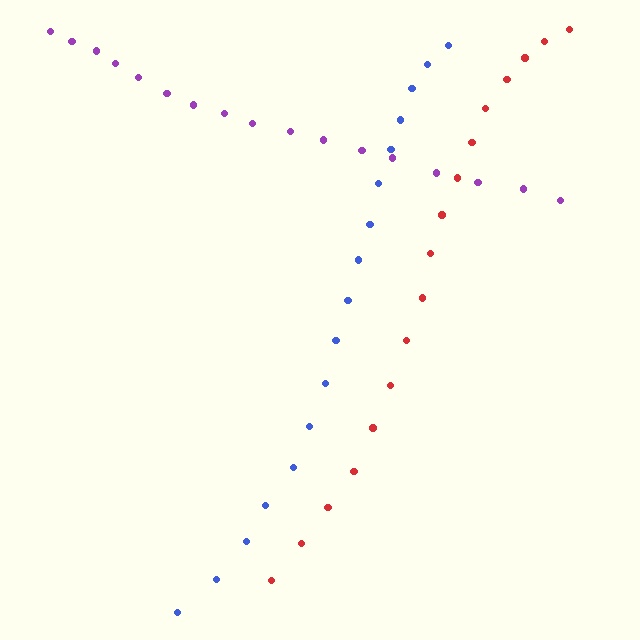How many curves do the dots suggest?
There are 3 distinct paths.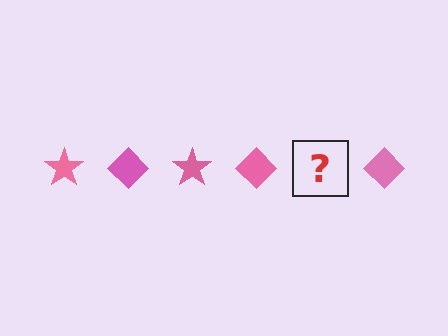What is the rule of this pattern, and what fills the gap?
The rule is that the pattern cycles through star, diamond shapes in pink. The gap should be filled with a pink star.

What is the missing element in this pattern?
The missing element is a pink star.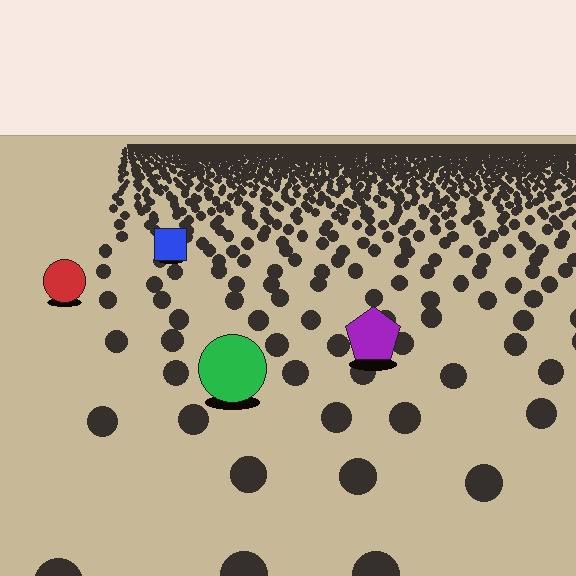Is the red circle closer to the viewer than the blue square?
Yes. The red circle is closer — you can tell from the texture gradient: the ground texture is coarser near it.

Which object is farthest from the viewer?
The blue square is farthest from the viewer. It appears smaller and the ground texture around it is denser.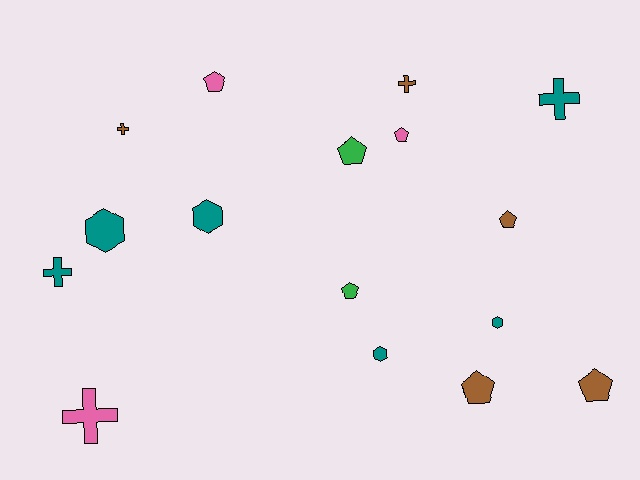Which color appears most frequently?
Teal, with 6 objects.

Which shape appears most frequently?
Pentagon, with 7 objects.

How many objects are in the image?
There are 16 objects.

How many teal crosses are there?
There are 2 teal crosses.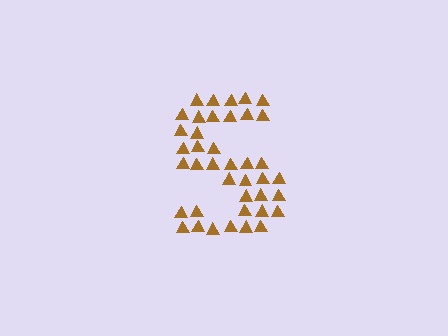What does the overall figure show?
The overall figure shows the letter S.